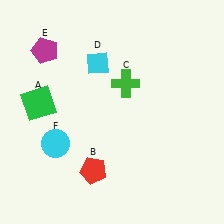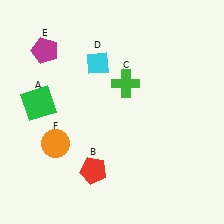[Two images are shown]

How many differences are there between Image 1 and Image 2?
There is 1 difference between the two images.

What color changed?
The circle (F) changed from cyan in Image 1 to orange in Image 2.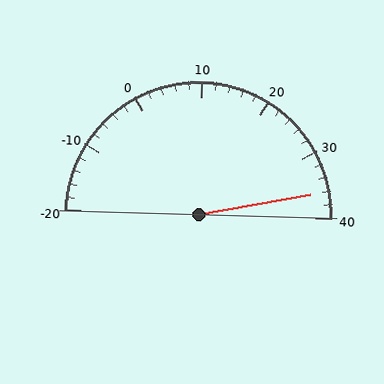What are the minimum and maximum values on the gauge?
The gauge ranges from -20 to 40.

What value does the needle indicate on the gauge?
The needle indicates approximately 36.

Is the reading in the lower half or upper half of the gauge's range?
The reading is in the upper half of the range (-20 to 40).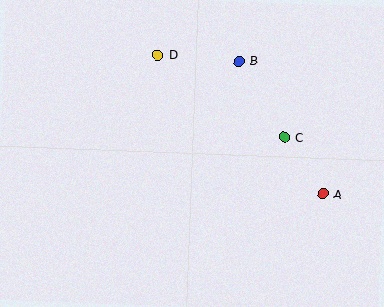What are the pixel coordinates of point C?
Point C is at (284, 137).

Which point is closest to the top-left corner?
Point D is closest to the top-left corner.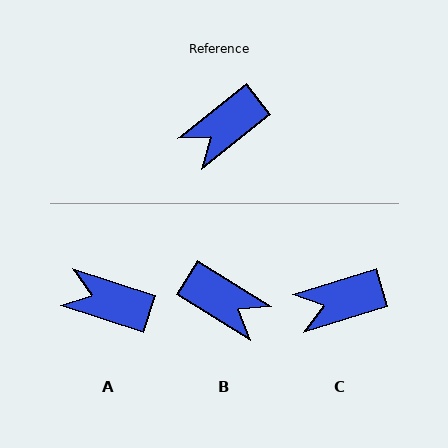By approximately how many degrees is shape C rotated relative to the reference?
Approximately 21 degrees clockwise.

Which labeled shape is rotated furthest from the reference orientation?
B, about 110 degrees away.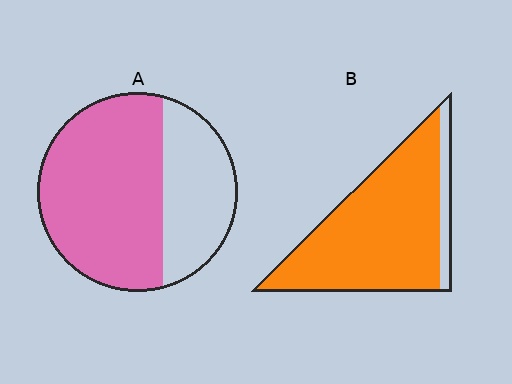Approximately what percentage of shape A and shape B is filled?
A is approximately 65% and B is approximately 90%.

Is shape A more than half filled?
Yes.